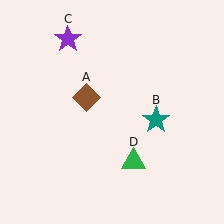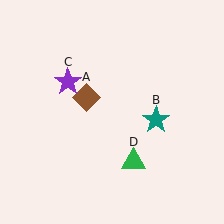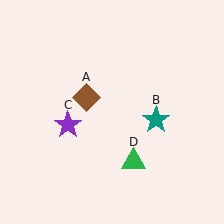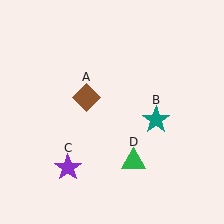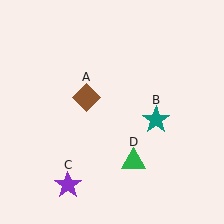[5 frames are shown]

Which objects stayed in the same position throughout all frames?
Brown diamond (object A) and teal star (object B) and green triangle (object D) remained stationary.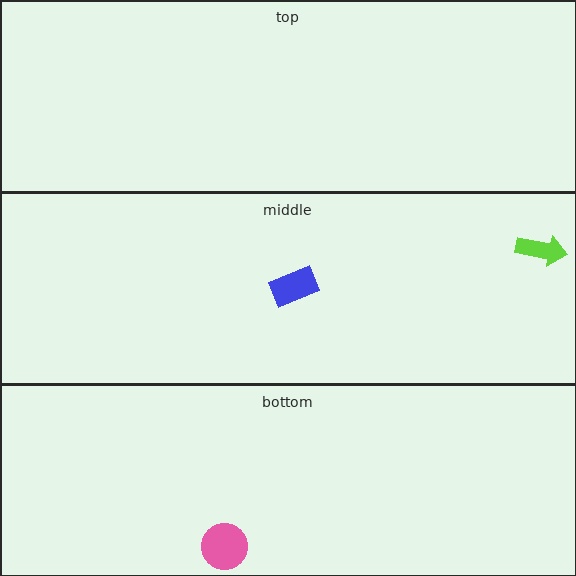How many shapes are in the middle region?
2.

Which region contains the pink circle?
The bottom region.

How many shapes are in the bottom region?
1.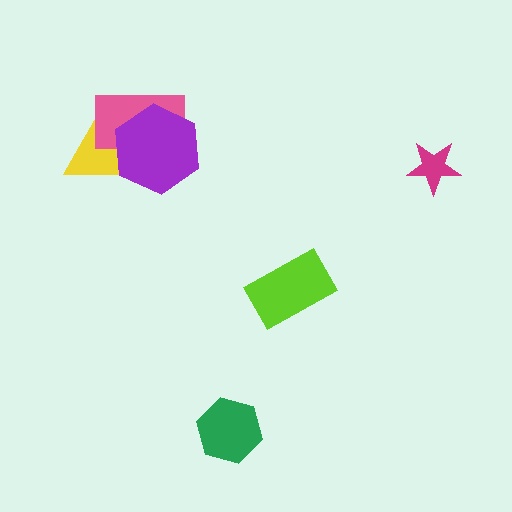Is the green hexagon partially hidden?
No, no other shape covers it.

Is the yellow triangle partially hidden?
Yes, it is partially covered by another shape.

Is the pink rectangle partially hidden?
Yes, it is partially covered by another shape.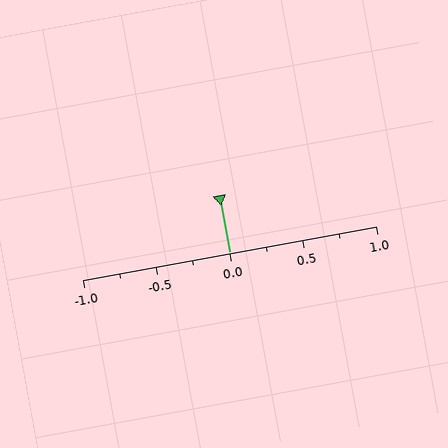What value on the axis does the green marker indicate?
The marker indicates approximately 0.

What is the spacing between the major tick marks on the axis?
The major ticks are spaced 0.5 apart.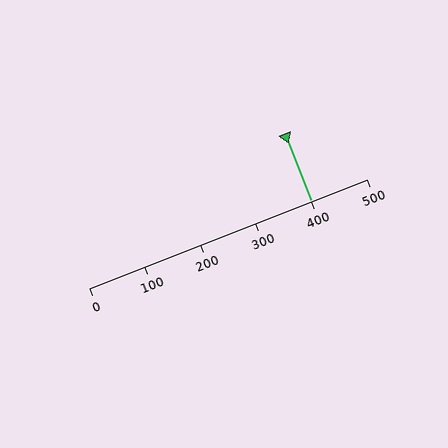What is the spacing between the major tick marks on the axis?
The major ticks are spaced 100 apart.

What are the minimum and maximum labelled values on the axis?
The axis runs from 0 to 500.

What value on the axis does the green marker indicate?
The marker indicates approximately 400.